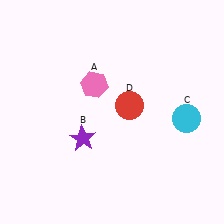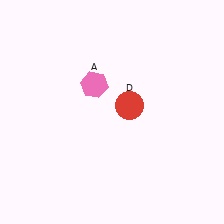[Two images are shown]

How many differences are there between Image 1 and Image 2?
There are 2 differences between the two images.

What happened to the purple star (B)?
The purple star (B) was removed in Image 2. It was in the bottom-left area of Image 1.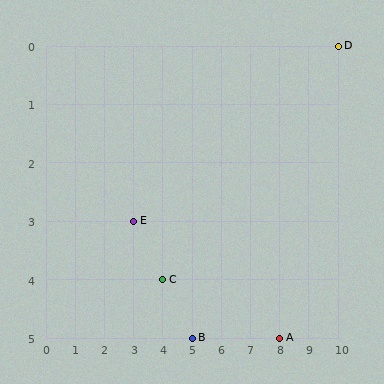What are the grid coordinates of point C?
Point C is at grid coordinates (4, 4).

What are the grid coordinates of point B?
Point B is at grid coordinates (5, 5).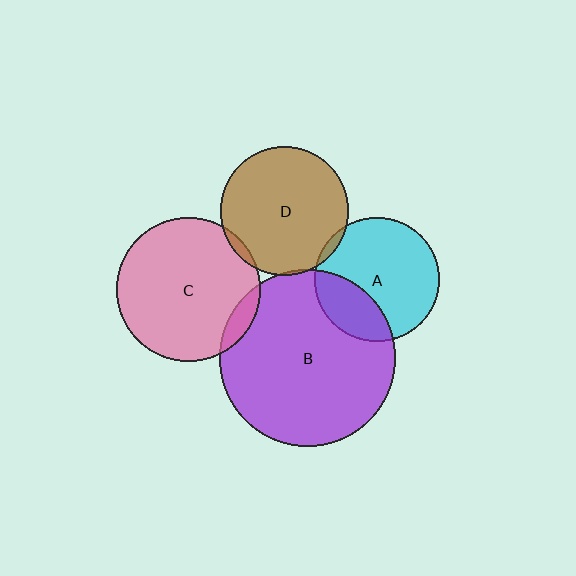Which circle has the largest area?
Circle B (purple).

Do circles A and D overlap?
Yes.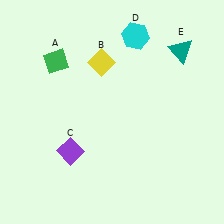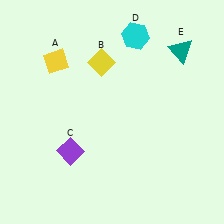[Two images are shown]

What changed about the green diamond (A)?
In Image 1, A is green. In Image 2, it changed to yellow.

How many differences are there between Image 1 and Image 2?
There is 1 difference between the two images.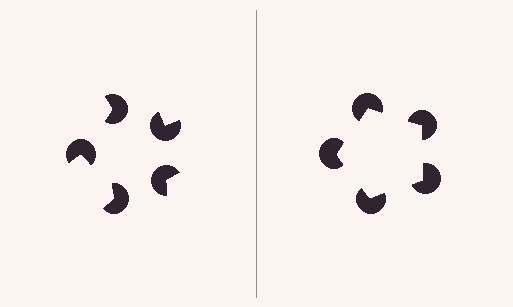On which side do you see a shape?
An illusory pentagon appears on the right side. On the left side the wedge cuts are rotated, so no coherent shape forms.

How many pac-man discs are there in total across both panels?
10 — 5 on each side.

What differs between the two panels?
The pac-man discs are positioned identically on both sides; only the wedge orientations differ. On the right they align to a pentagon; on the left they are misaligned.